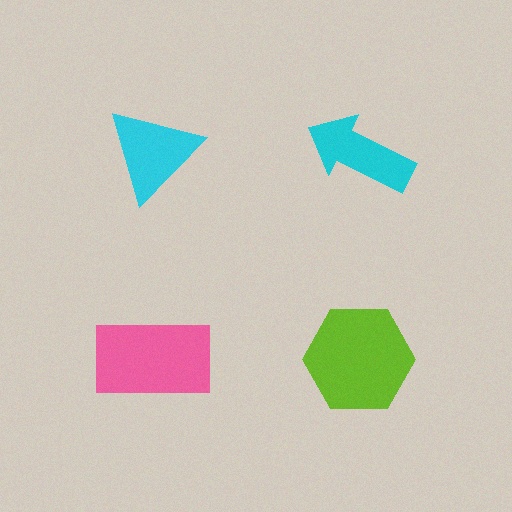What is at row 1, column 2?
A cyan arrow.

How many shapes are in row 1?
2 shapes.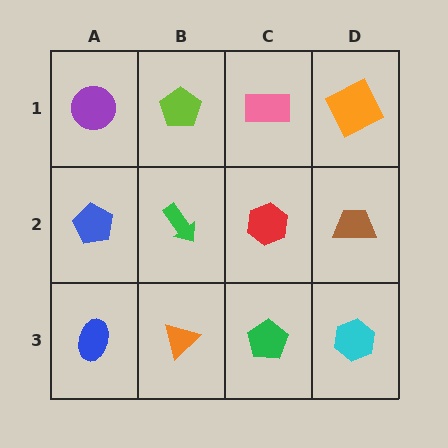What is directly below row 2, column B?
An orange triangle.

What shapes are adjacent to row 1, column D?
A brown trapezoid (row 2, column D), a pink rectangle (row 1, column C).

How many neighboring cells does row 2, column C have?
4.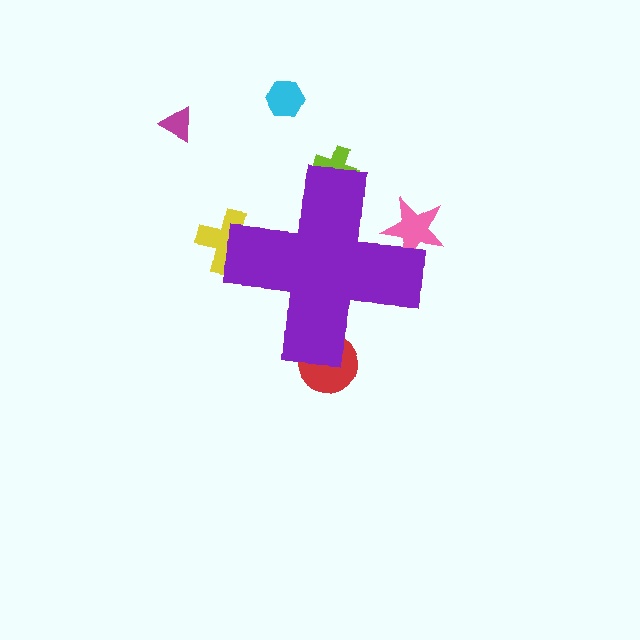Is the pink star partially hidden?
Yes, the pink star is partially hidden behind the purple cross.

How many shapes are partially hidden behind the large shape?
4 shapes are partially hidden.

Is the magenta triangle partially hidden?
No, the magenta triangle is fully visible.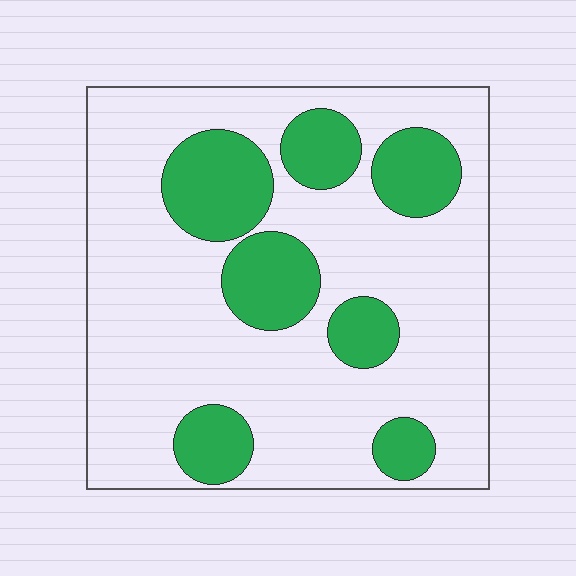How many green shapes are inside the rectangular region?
7.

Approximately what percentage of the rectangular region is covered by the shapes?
Approximately 25%.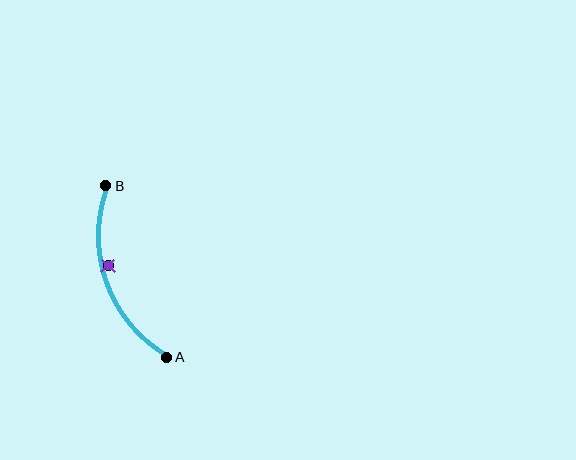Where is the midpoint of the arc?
The arc midpoint is the point on the curve farthest from the straight line joining A and B. It sits to the left of that line.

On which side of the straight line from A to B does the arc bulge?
The arc bulges to the left of the straight line connecting A and B.